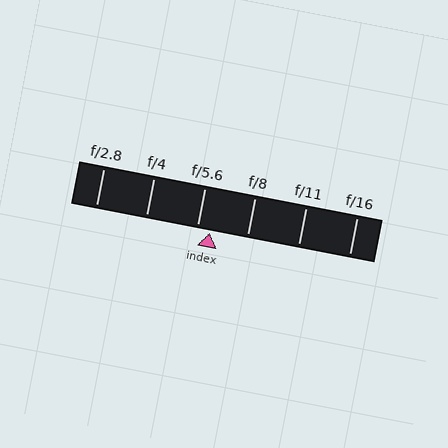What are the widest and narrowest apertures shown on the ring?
The widest aperture shown is f/2.8 and the narrowest is f/16.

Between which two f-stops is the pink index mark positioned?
The index mark is between f/5.6 and f/8.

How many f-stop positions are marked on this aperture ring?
There are 6 f-stop positions marked.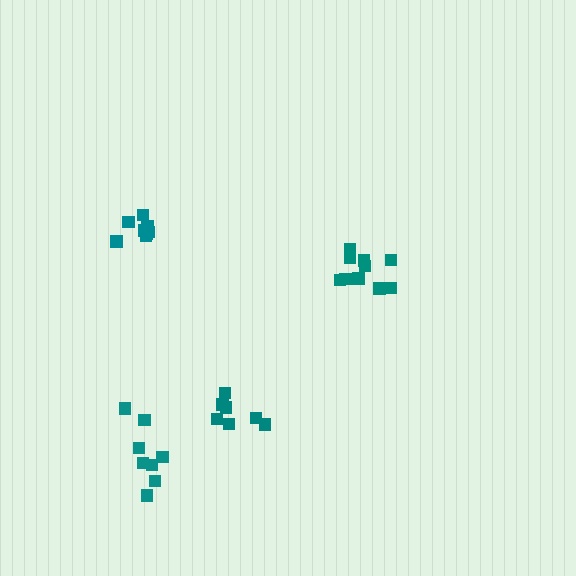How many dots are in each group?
Group 1: 8 dots, Group 2: 10 dots, Group 3: 8 dots, Group 4: 7 dots (33 total).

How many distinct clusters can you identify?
There are 4 distinct clusters.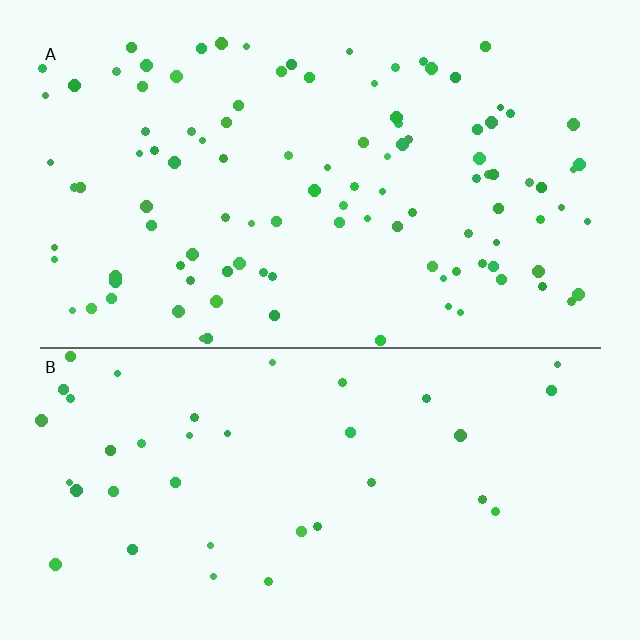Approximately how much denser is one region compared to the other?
Approximately 2.8× — region A over region B.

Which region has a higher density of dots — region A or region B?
A (the top).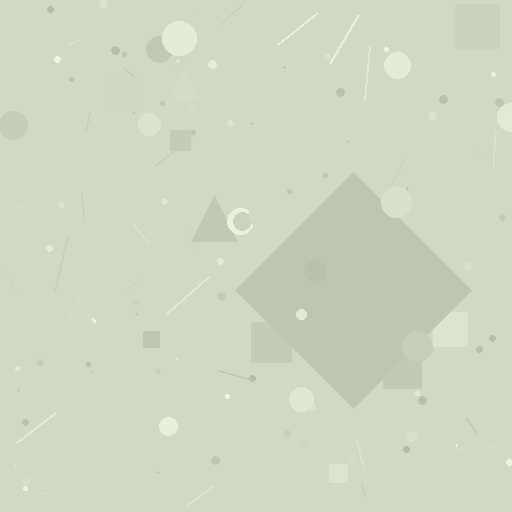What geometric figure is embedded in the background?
A diamond is embedded in the background.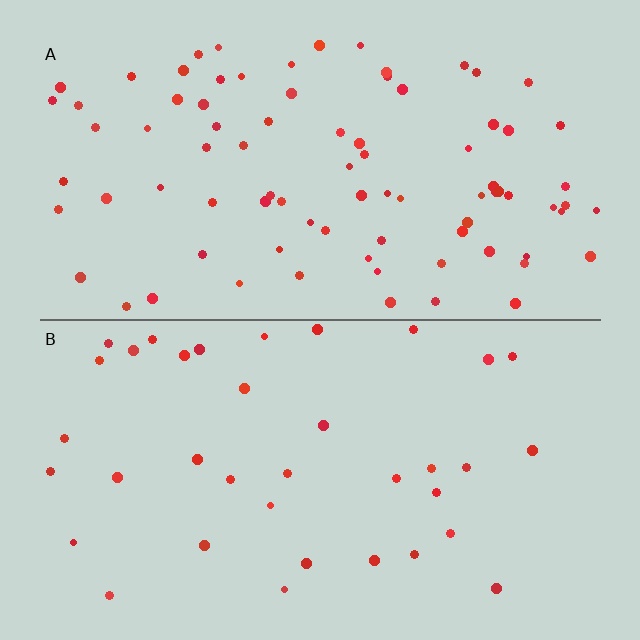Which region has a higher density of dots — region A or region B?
A (the top).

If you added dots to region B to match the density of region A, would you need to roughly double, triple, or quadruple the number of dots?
Approximately double.